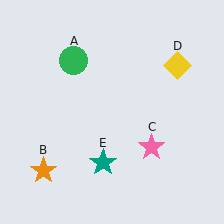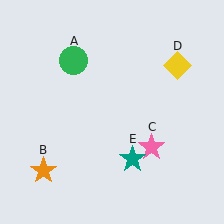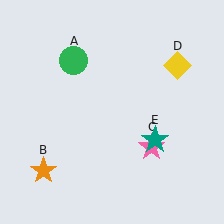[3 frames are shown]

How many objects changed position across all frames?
1 object changed position: teal star (object E).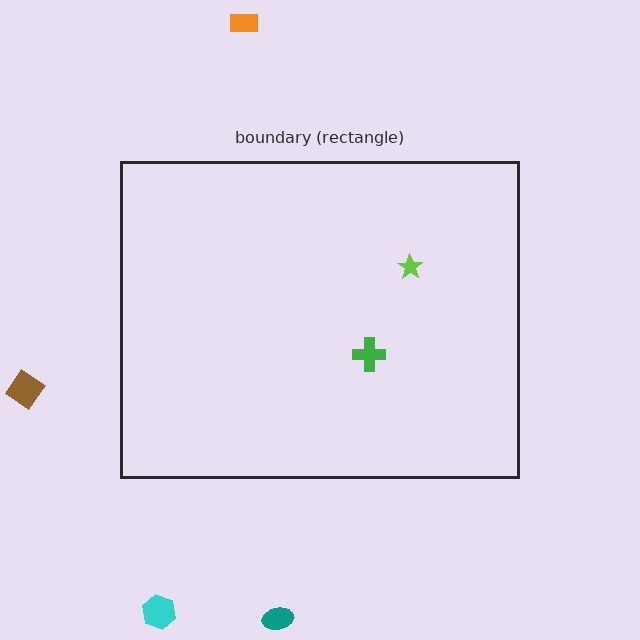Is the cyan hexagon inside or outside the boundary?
Outside.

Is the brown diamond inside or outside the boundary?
Outside.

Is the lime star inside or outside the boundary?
Inside.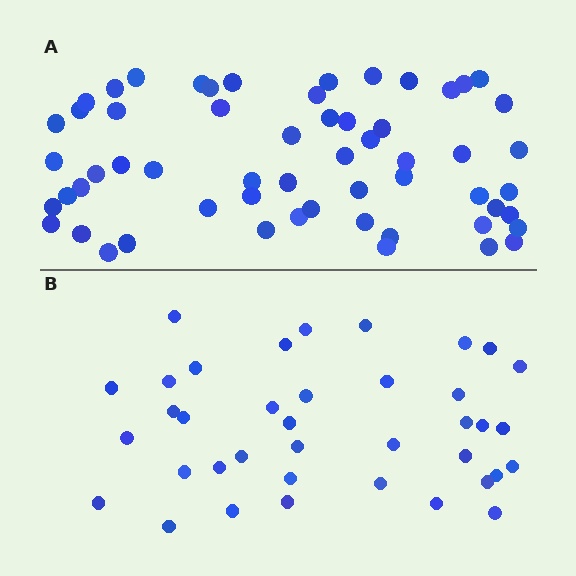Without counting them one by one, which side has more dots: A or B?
Region A (the top region) has more dots.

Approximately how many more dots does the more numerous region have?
Region A has approximately 20 more dots than region B.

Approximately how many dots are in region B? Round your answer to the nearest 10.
About 40 dots. (The exact count is 38, which rounds to 40.)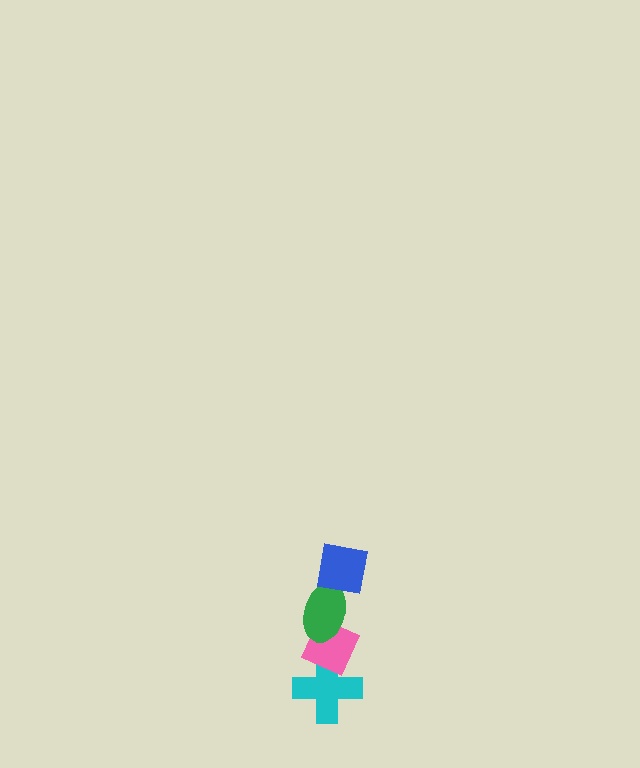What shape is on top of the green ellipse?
The blue square is on top of the green ellipse.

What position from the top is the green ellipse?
The green ellipse is 2nd from the top.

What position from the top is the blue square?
The blue square is 1st from the top.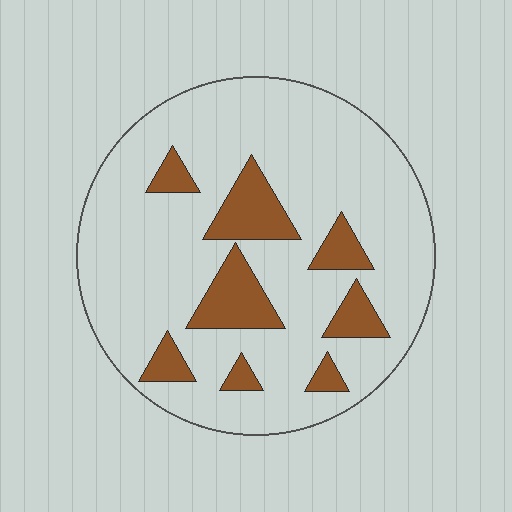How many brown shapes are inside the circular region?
8.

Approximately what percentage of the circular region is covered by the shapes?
Approximately 15%.